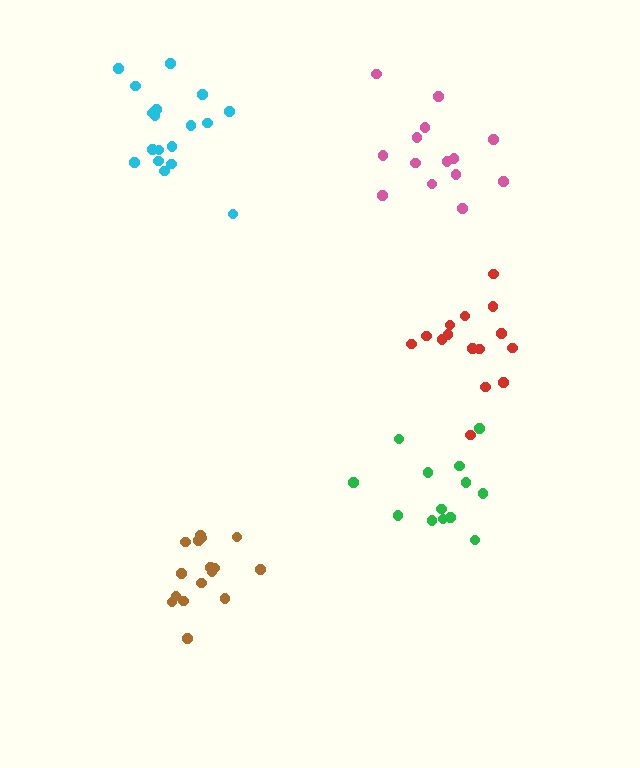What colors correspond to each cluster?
The clusters are colored: pink, red, cyan, green, brown.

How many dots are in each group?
Group 1: 14 dots, Group 2: 15 dots, Group 3: 18 dots, Group 4: 13 dots, Group 5: 16 dots (76 total).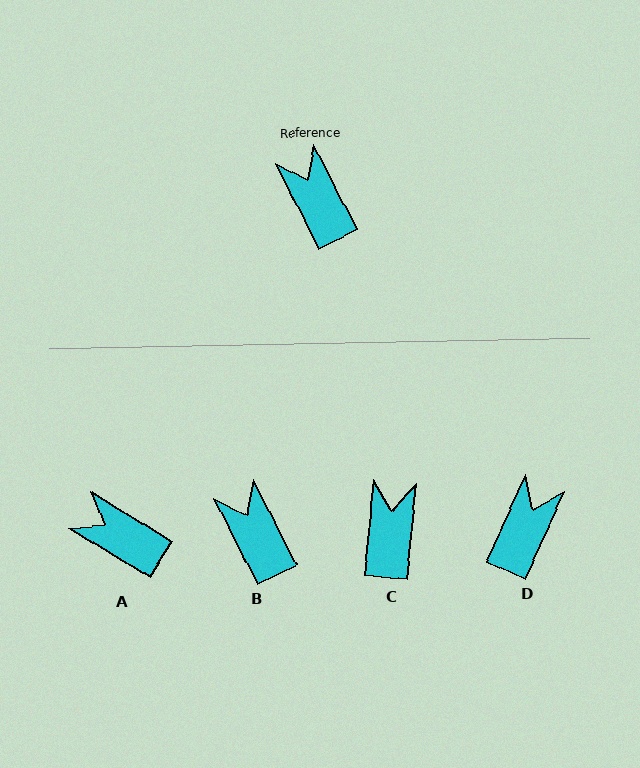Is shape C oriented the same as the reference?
No, it is off by about 32 degrees.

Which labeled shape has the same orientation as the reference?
B.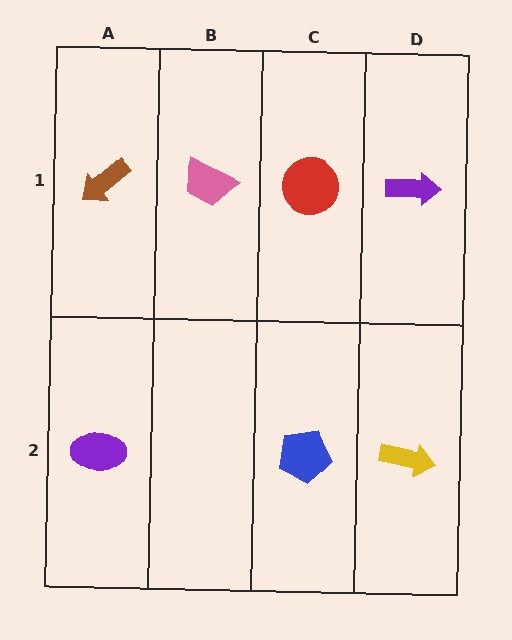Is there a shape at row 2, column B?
No, that cell is empty.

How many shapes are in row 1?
4 shapes.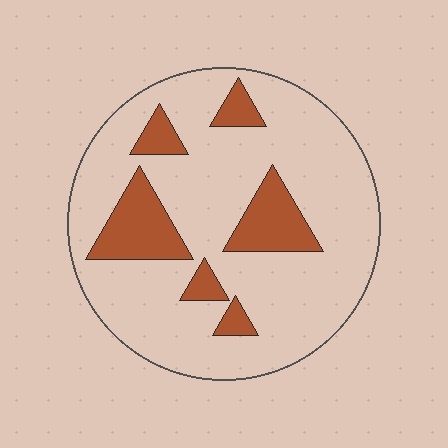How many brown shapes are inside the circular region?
6.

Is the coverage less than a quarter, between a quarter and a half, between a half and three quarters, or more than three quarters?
Less than a quarter.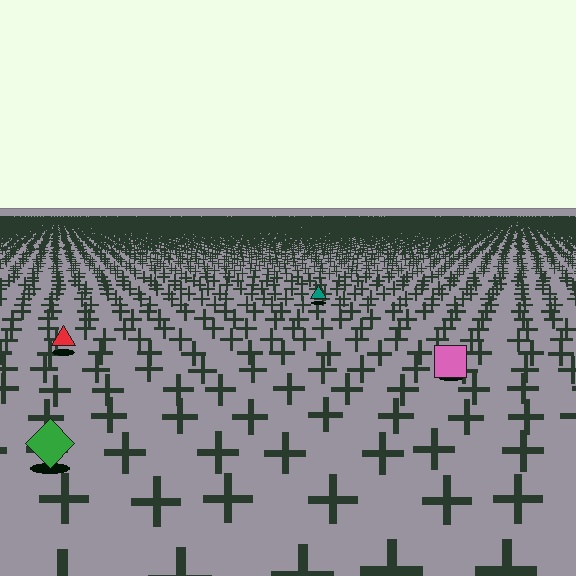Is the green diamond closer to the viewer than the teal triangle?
Yes. The green diamond is closer — you can tell from the texture gradient: the ground texture is coarser near it.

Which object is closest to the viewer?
The green diamond is closest. The texture marks near it are larger and more spread out.